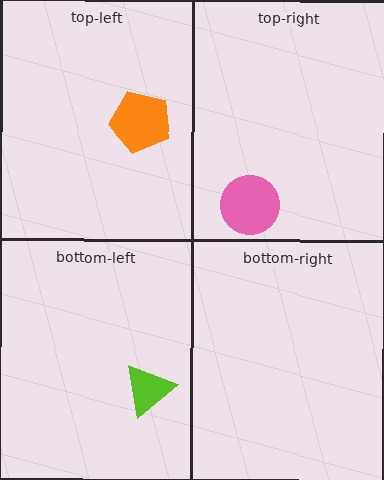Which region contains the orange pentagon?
The top-left region.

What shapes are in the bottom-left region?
The lime triangle.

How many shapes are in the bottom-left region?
1.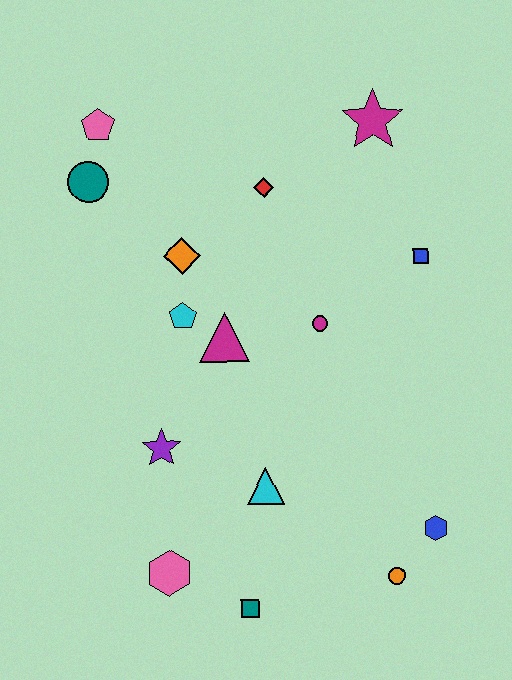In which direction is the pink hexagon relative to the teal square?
The pink hexagon is to the left of the teal square.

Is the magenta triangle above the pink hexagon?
Yes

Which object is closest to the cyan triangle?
The purple star is closest to the cyan triangle.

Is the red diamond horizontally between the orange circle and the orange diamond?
Yes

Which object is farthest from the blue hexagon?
The pink pentagon is farthest from the blue hexagon.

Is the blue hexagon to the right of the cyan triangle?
Yes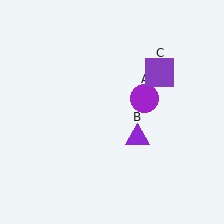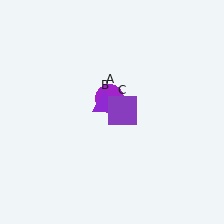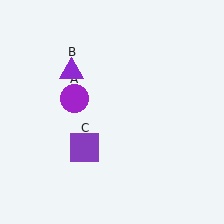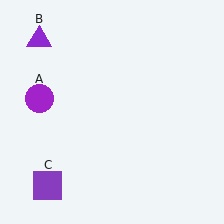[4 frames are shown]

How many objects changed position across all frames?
3 objects changed position: purple circle (object A), purple triangle (object B), purple square (object C).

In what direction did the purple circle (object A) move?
The purple circle (object A) moved left.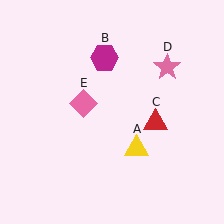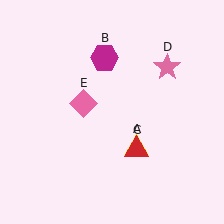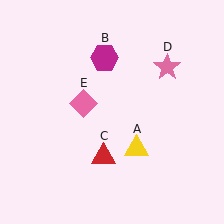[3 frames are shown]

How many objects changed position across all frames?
1 object changed position: red triangle (object C).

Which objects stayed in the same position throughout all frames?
Yellow triangle (object A) and magenta hexagon (object B) and pink star (object D) and pink diamond (object E) remained stationary.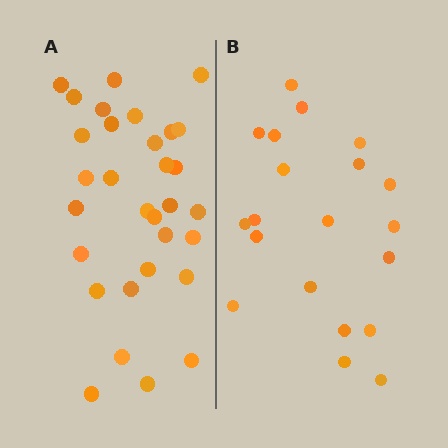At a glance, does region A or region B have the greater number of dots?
Region A (the left region) has more dots.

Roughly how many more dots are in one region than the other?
Region A has roughly 12 or so more dots than region B.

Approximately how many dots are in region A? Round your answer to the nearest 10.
About 30 dots. (The exact count is 31, which rounds to 30.)